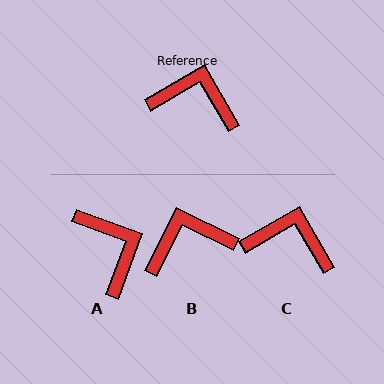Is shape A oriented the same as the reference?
No, it is off by about 51 degrees.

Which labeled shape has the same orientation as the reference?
C.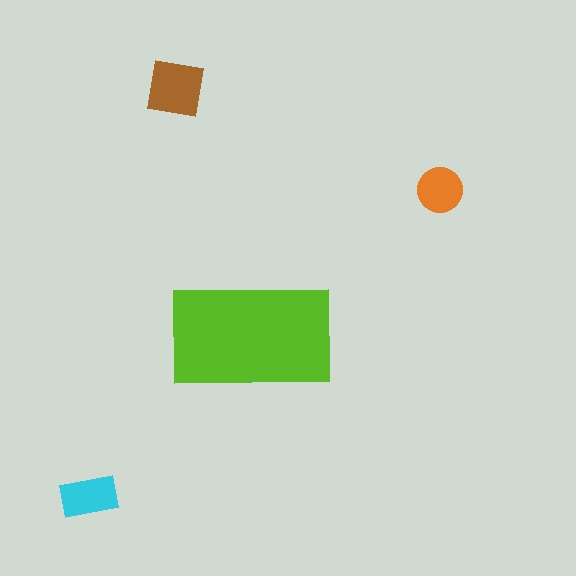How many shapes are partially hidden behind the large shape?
0 shapes are partially hidden.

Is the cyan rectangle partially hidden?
No, the cyan rectangle is fully visible.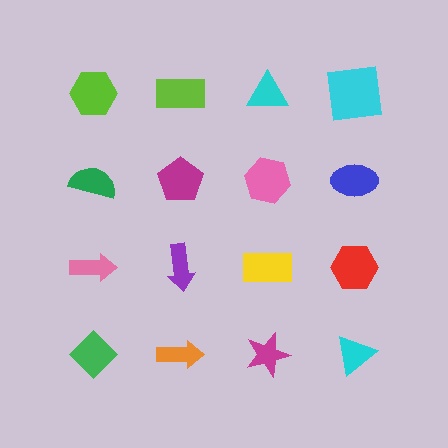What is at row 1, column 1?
A lime hexagon.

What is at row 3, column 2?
A purple arrow.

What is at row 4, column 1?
A green diamond.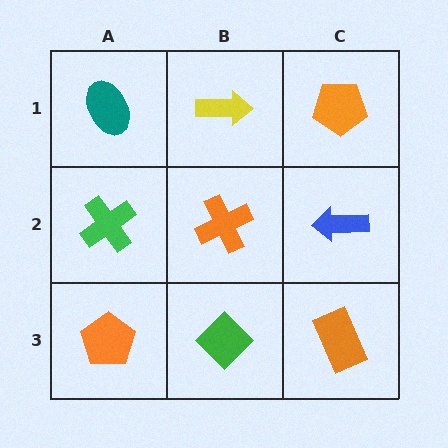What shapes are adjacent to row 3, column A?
A green cross (row 2, column A), a green diamond (row 3, column B).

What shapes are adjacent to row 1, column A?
A green cross (row 2, column A), a yellow arrow (row 1, column B).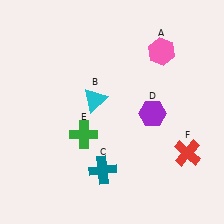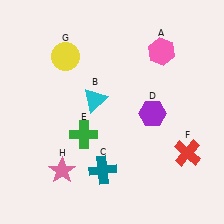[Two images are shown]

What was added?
A yellow circle (G), a pink star (H) were added in Image 2.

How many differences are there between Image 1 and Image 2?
There are 2 differences between the two images.